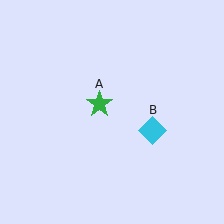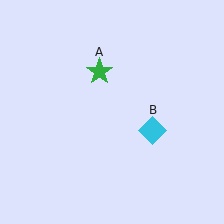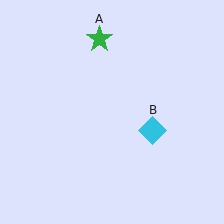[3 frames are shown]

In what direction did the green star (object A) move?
The green star (object A) moved up.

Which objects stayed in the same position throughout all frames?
Cyan diamond (object B) remained stationary.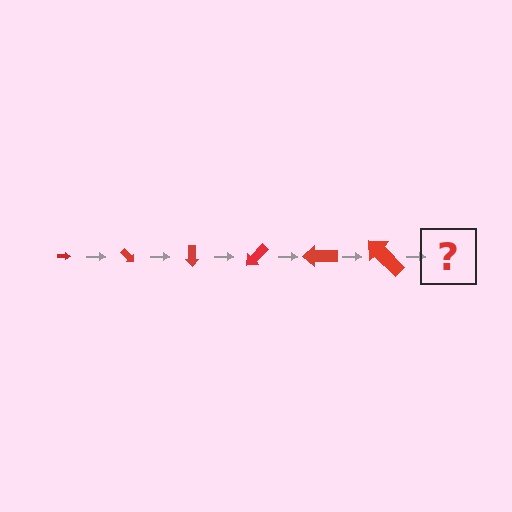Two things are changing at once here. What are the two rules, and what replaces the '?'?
The two rules are that the arrow grows larger each step and it rotates 45 degrees each step. The '?' should be an arrow, larger than the previous one and rotated 270 degrees from the start.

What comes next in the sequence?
The next element should be an arrow, larger than the previous one and rotated 270 degrees from the start.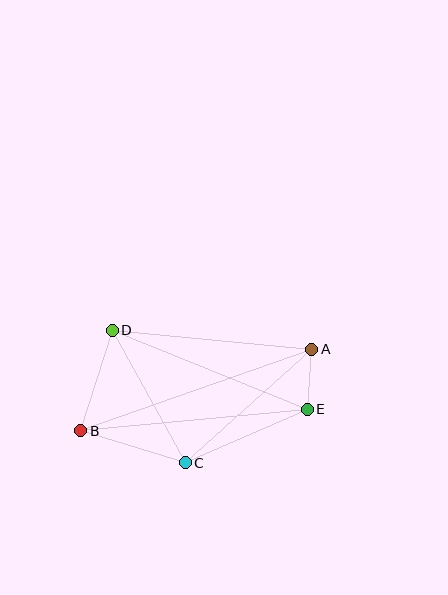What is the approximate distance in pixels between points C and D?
The distance between C and D is approximately 151 pixels.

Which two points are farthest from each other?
Points A and B are farthest from each other.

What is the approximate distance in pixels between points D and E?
The distance between D and E is approximately 210 pixels.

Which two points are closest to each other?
Points A and E are closest to each other.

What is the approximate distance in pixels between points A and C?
The distance between A and C is approximately 170 pixels.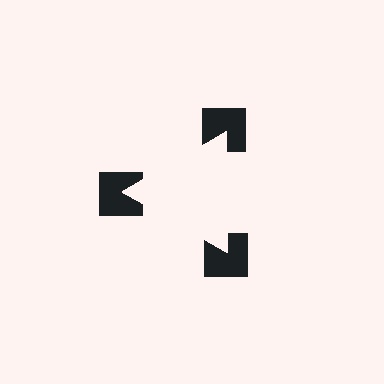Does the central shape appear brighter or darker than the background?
It typically appears slightly brighter than the background, even though no actual brightness change is drawn.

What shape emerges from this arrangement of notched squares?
An illusory triangle — its edges are inferred from the aligned wedge cuts in the notched squares, not physically drawn.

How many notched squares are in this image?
There are 3 — one at each vertex of the illusory triangle.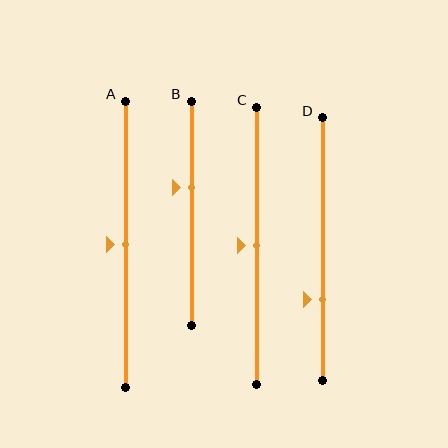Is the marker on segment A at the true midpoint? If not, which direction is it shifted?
Yes, the marker on segment A is at the true midpoint.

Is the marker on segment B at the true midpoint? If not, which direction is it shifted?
No, the marker on segment B is shifted upward by about 12% of the segment length.